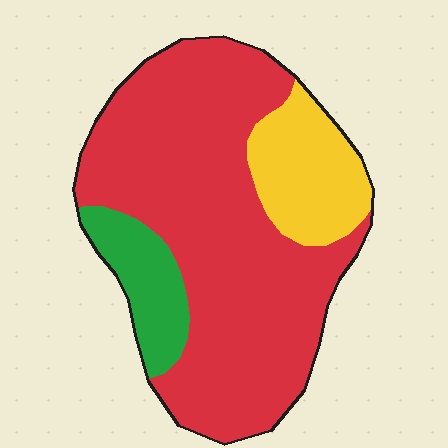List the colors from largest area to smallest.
From largest to smallest: red, yellow, green.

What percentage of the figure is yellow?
Yellow takes up about one sixth (1/6) of the figure.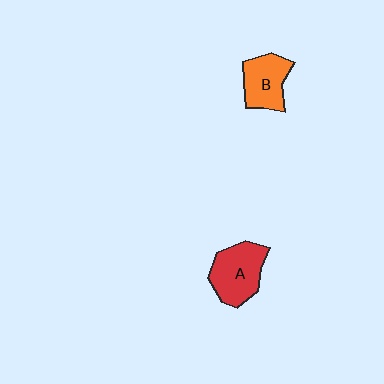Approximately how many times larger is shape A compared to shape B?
Approximately 1.2 times.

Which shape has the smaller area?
Shape B (orange).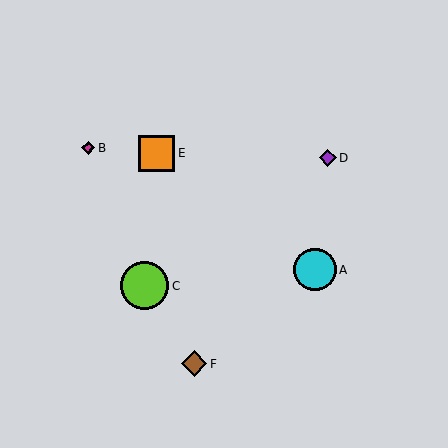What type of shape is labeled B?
Shape B is a magenta diamond.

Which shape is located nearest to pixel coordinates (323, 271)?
The cyan circle (labeled A) at (315, 270) is nearest to that location.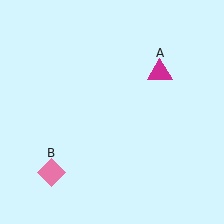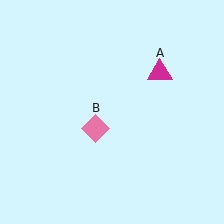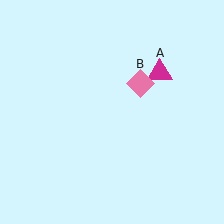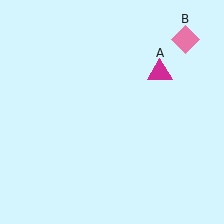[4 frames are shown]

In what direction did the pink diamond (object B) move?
The pink diamond (object B) moved up and to the right.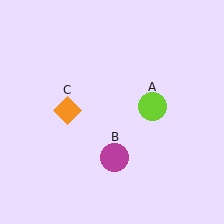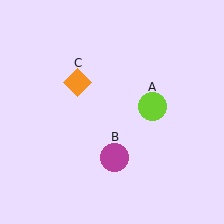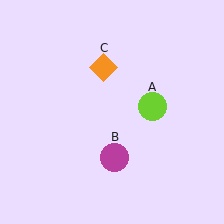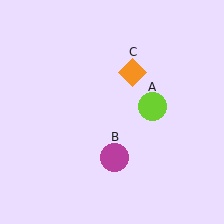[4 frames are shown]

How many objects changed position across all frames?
1 object changed position: orange diamond (object C).